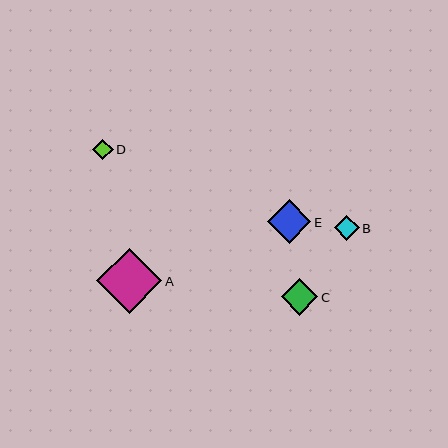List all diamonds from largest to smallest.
From largest to smallest: A, E, C, B, D.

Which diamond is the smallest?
Diamond D is the smallest with a size of approximately 20 pixels.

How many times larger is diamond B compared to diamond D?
Diamond B is approximately 1.2 times the size of diamond D.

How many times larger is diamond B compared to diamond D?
Diamond B is approximately 1.2 times the size of diamond D.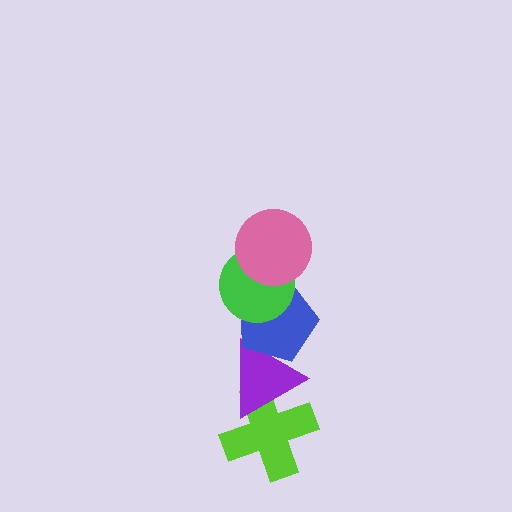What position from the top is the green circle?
The green circle is 2nd from the top.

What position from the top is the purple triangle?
The purple triangle is 4th from the top.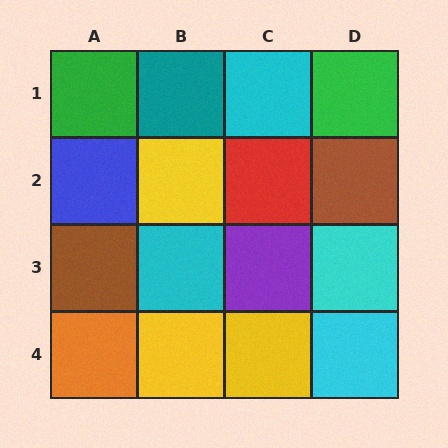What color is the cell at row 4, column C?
Yellow.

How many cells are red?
1 cell is red.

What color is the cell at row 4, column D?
Cyan.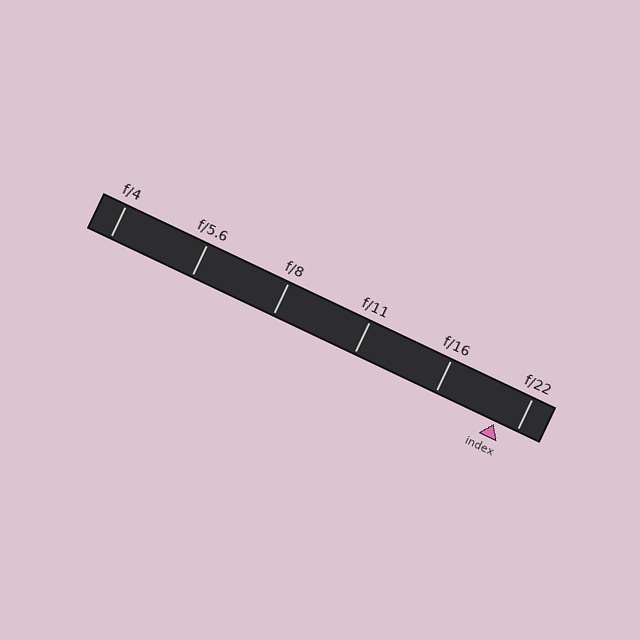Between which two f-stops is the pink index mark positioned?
The index mark is between f/16 and f/22.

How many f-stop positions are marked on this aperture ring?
There are 6 f-stop positions marked.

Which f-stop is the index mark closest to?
The index mark is closest to f/22.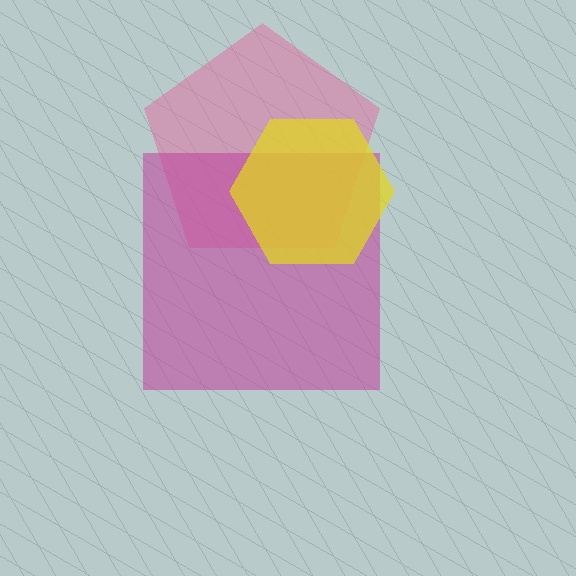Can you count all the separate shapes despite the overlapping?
Yes, there are 3 separate shapes.